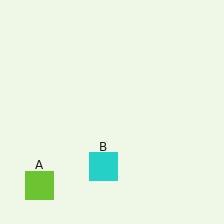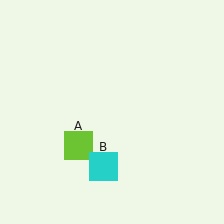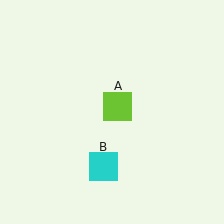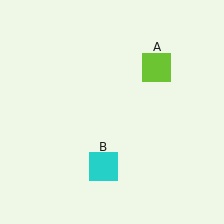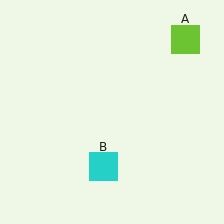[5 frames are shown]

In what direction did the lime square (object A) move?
The lime square (object A) moved up and to the right.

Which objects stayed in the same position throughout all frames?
Cyan square (object B) remained stationary.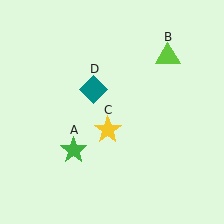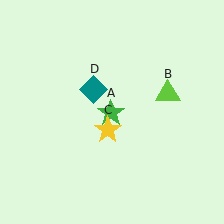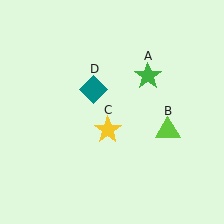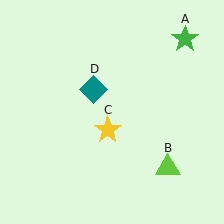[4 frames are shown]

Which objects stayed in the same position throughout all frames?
Yellow star (object C) and teal diamond (object D) remained stationary.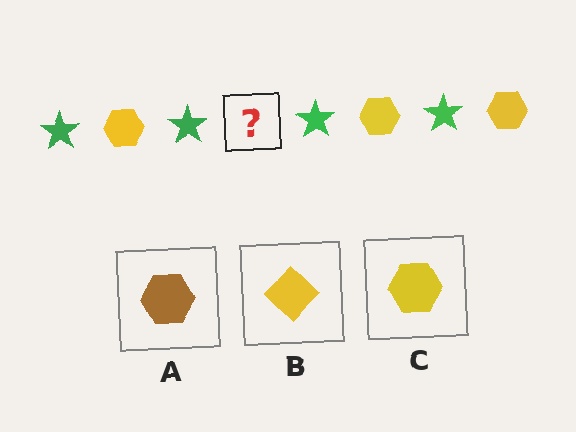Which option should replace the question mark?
Option C.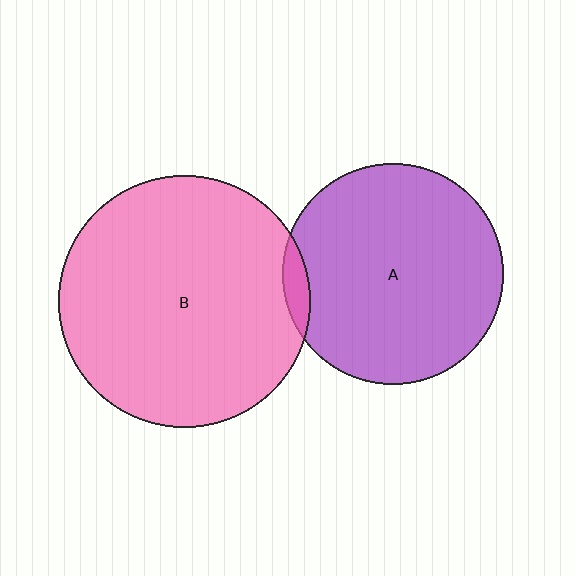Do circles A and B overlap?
Yes.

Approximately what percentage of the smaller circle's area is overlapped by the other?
Approximately 5%.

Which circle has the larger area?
Circle B (pink).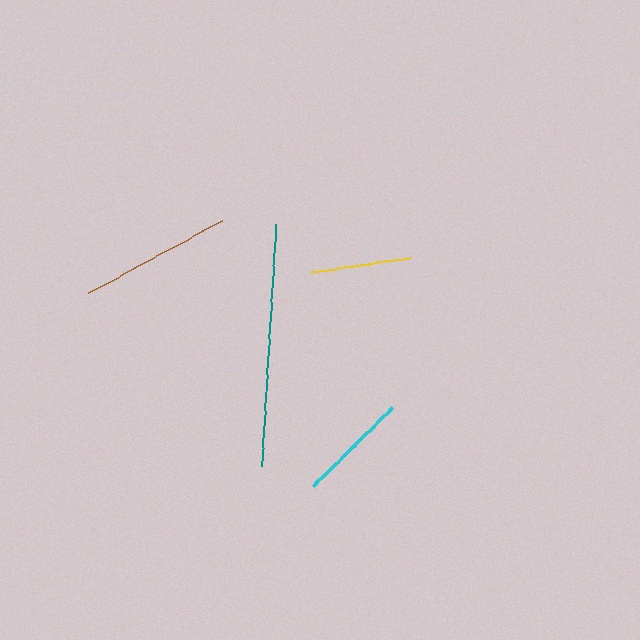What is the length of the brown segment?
The brown segment is approximately 152 pixels long.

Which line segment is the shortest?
The yellow line is the shortest at approximately 101 pixels.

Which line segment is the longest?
The teal line is the longest at approximately 242 pixels.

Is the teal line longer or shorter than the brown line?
The teal line is longer than the brown line.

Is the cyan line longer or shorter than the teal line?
The teal line is longer than the cyan line.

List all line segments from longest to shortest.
From longest to shortest: teal, brown, cyan, yellow.